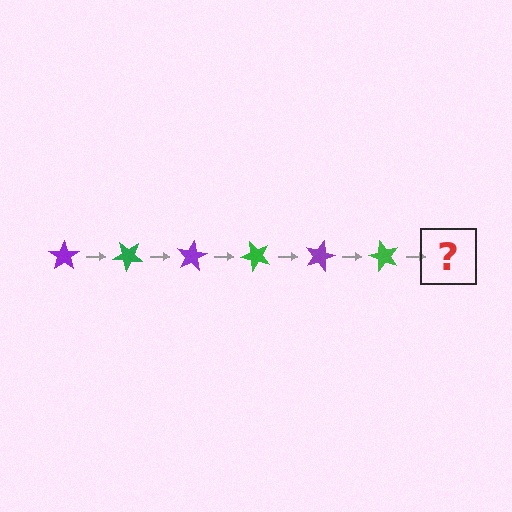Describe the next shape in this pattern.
It should be a purple star, rotated 240 degrees from the start.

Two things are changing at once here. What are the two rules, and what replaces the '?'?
The two rules are that it rotates 40 degrees each step and the color cycles through purple and green. The '?' should be a purple star, rotated 240 degrees from the start.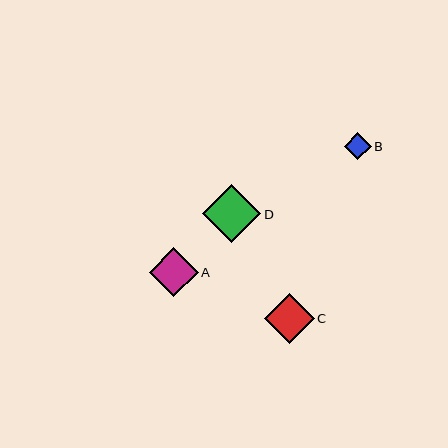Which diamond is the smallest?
Diamond B is the smallest with a size of approximately 27 pixels.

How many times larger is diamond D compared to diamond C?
Diamond D is approximately 1.2 times the size of diamond C.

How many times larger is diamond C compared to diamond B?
Diamond C is approximately 1.8 times the size of diamond B.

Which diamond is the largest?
Diamond D is the largest with a size of approximately 58 pixels.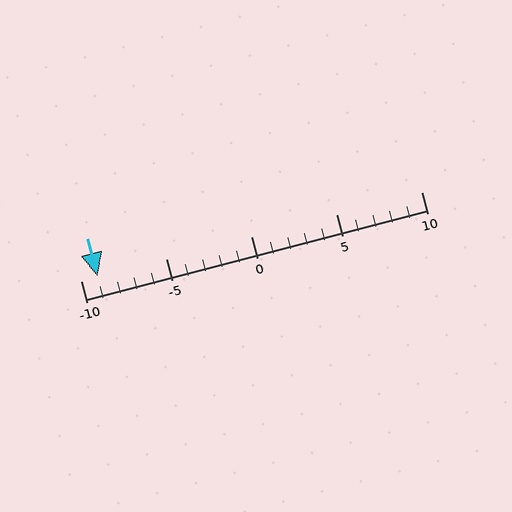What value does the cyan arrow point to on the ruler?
The cyan arrow points to approximately -9.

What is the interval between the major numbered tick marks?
The major tick marks are spaced 5 units apart.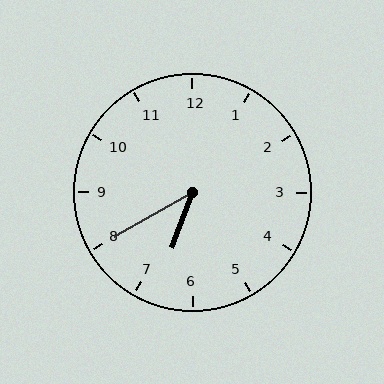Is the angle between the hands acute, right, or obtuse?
It is acute.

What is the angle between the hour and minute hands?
Approximately 40 degrees.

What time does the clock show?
6:40.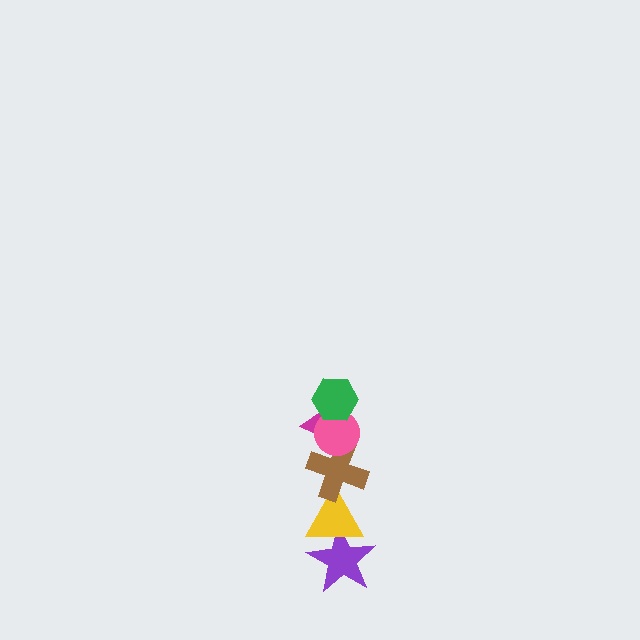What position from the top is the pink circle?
The pink circle is 2nd from the top.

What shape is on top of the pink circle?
The green hexagon is on top of the pink circle.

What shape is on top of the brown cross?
The magenta triangle is on top of the brown cross.